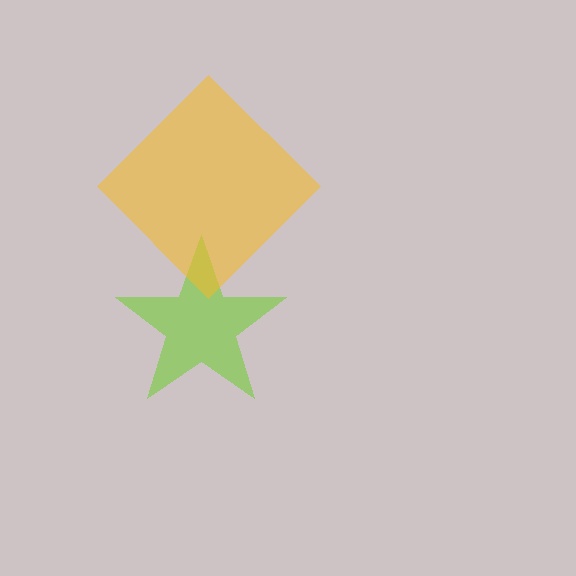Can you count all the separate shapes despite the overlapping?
Yes, there are 2 separate shapes.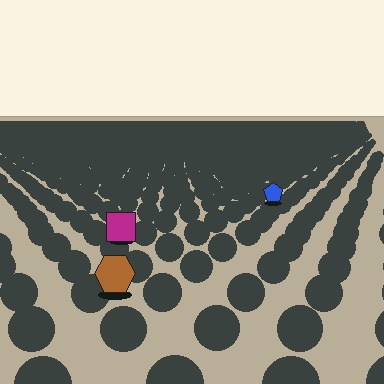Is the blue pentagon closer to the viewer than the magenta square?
No. The magenta square is closer — you can tell from the texture gradient: the ground texture is coarser near it.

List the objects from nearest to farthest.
From nearest to farthest: the brown hexagon, the magenta square, the blue pentagon.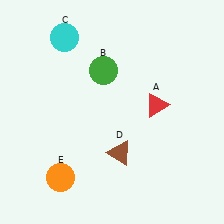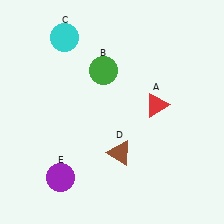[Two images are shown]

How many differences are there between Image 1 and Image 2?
There is 1 difference between the two images.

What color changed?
The circle (E) changed from orange in Image 1 to purple in Image 2.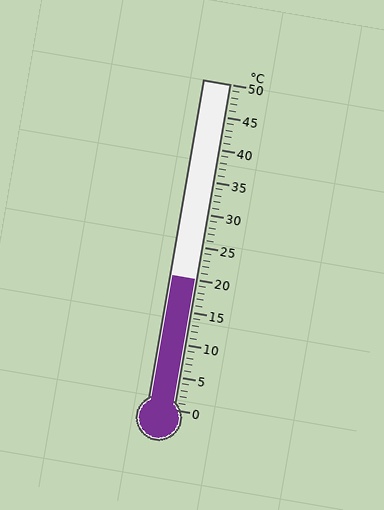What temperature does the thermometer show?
The thermometer shows approximately 20°C.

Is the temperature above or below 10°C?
The temperature is above 10°C.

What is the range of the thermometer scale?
The thermometer scale ranges from 0°C to 50°C.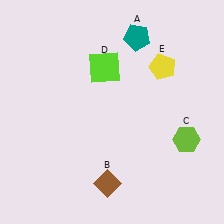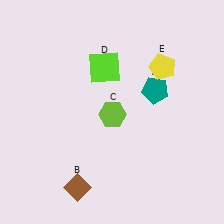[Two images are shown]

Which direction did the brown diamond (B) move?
The brown diamond (B) moved left.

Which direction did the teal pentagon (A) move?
The teal pentagon (A) moved down.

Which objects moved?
The objects that moved are: the teal pentagon (A), the brown diamond (B), the lime hexagon (C).